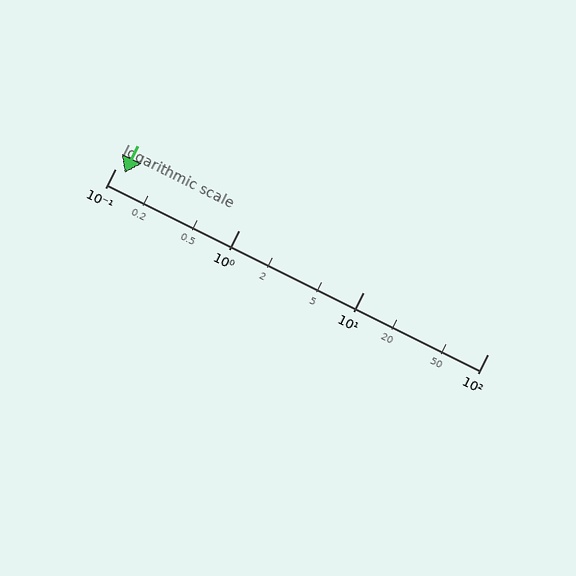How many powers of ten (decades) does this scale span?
The scale spans 3 decades, from 0.1 to 100.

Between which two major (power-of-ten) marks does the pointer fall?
The pointer is between 0.1 and 1.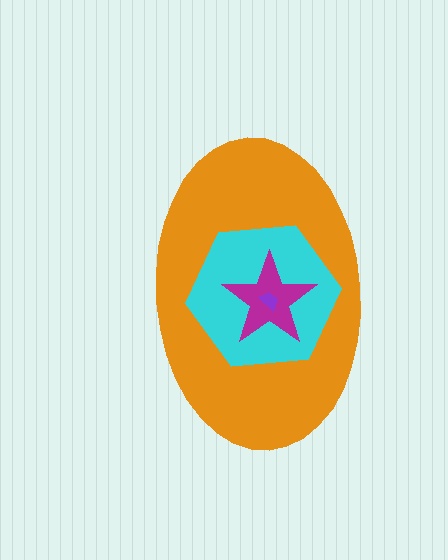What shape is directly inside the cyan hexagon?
The magenta star.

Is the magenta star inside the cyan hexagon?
Yes.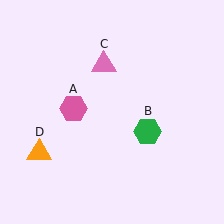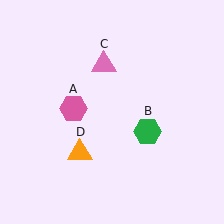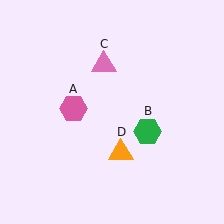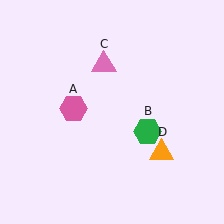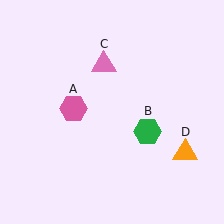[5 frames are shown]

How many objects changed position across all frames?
1 object changed position: orange triangle (object D).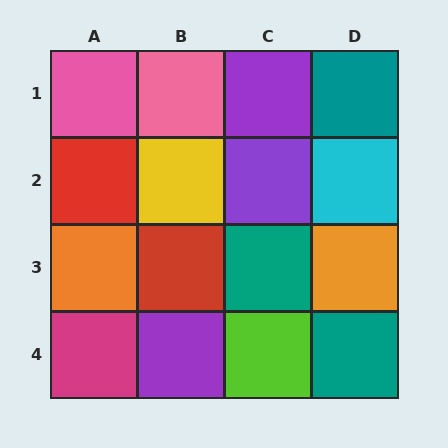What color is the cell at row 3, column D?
Orange.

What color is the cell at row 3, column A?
Orange.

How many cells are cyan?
1 cell is cyan.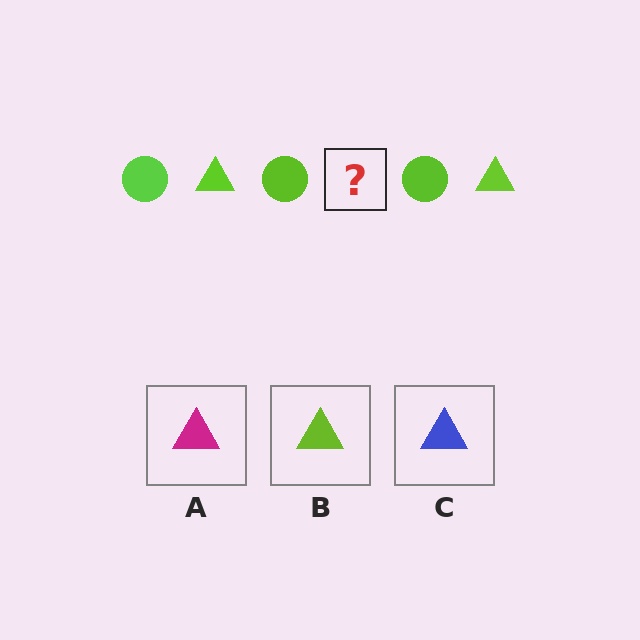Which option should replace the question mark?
Option B.